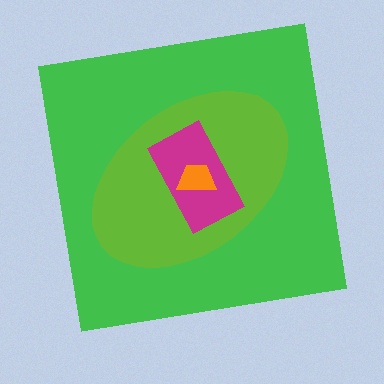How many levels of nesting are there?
4.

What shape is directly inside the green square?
The lime ellipse.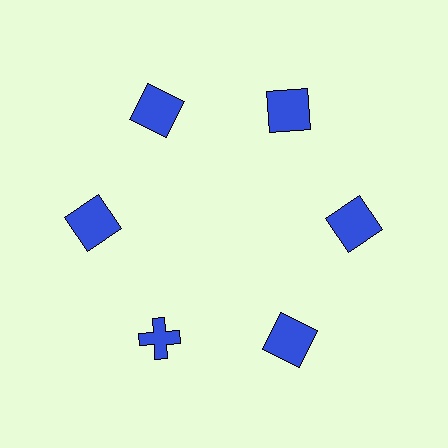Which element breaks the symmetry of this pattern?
The blue cross at roughly the 7 o'clock position breaks the symmetry. All other shapes are blue squares.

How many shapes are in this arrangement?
There are 6 shapes arranged in a ring pattern.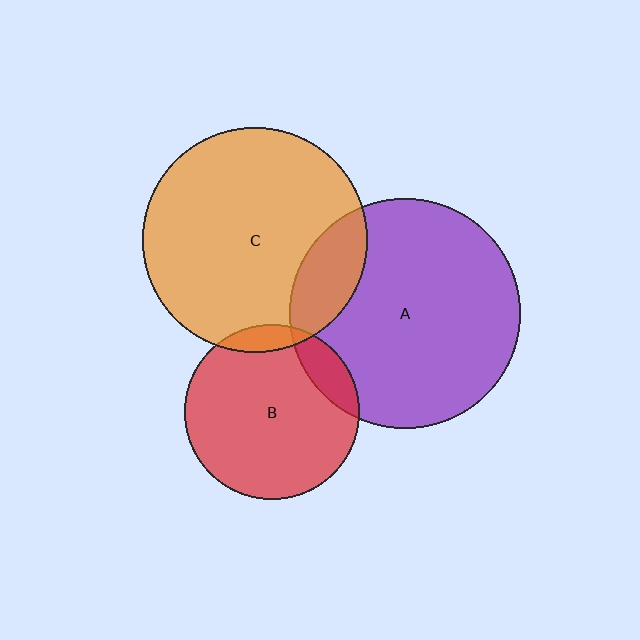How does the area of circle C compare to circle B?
Approximately 1.6 times.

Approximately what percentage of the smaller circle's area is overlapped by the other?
Approximately 5%.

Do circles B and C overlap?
Yes.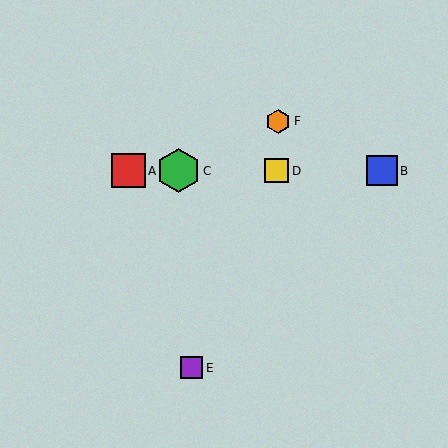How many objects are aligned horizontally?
4 objects (A, B, C, D) are aligned horizontally.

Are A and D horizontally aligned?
Yes, both are at y≈171.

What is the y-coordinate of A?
Object A is at y≈171.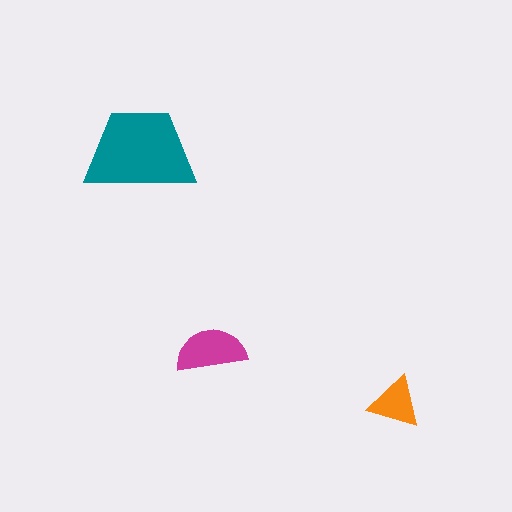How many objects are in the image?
There are 3 objects in the image.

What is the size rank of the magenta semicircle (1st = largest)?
2nd.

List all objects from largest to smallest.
The teal trapezoid, the magenta semicircle, the orange triangle.